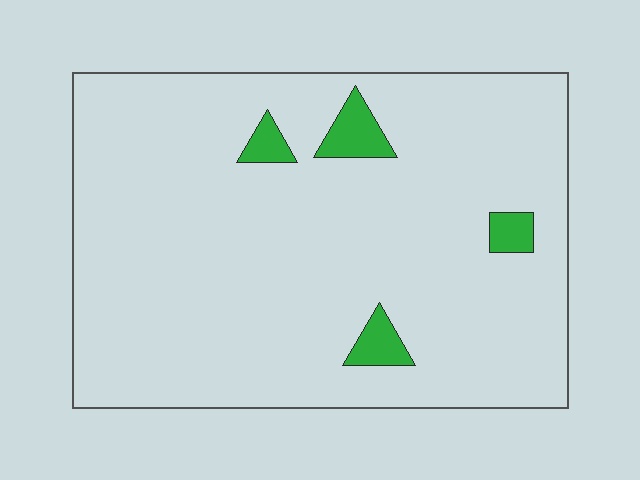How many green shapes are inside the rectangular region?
4.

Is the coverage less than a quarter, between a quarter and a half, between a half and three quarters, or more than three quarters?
Less than a quarter.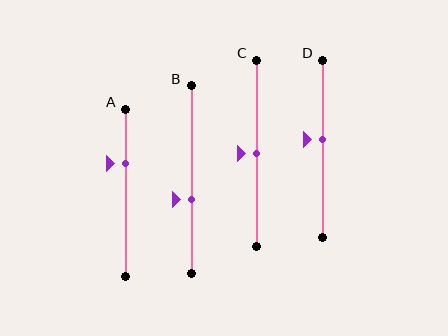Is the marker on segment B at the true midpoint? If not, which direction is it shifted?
No, the marker on segment B is shifted downward by about 10% of the segment length.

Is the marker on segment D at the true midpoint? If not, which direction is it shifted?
No, the marker on segment D is shifted upward by about 5% of the segment length.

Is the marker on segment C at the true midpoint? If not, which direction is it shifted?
Yes, the marker on segment C is at the true midpoint.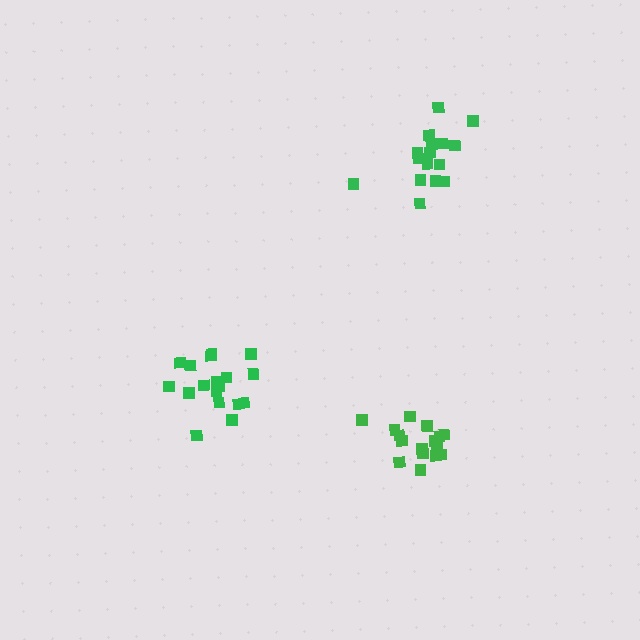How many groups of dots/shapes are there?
There are 3 groups.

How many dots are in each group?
Group 1: 17 dots, Group 2: 16 dots, Group 3: 18 dots (51 total).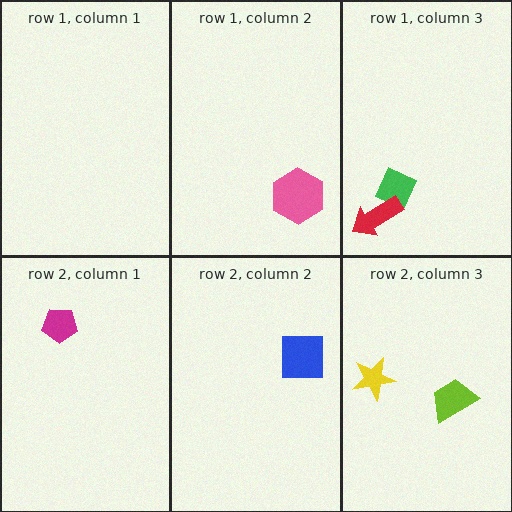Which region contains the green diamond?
The row 1, column 3 region.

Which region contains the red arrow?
The row 1, column 3 region.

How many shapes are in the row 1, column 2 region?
1.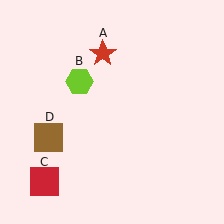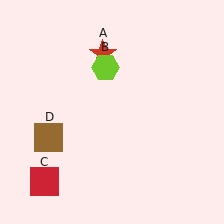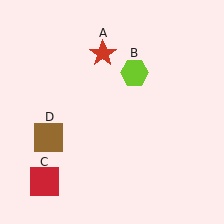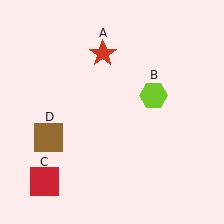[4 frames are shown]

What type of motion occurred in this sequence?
The lime hexagon (object B) rotated clockwise around the center of the scene.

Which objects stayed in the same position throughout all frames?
Red star (object A) and red square (object C) and brown square (object D) remained stationary.